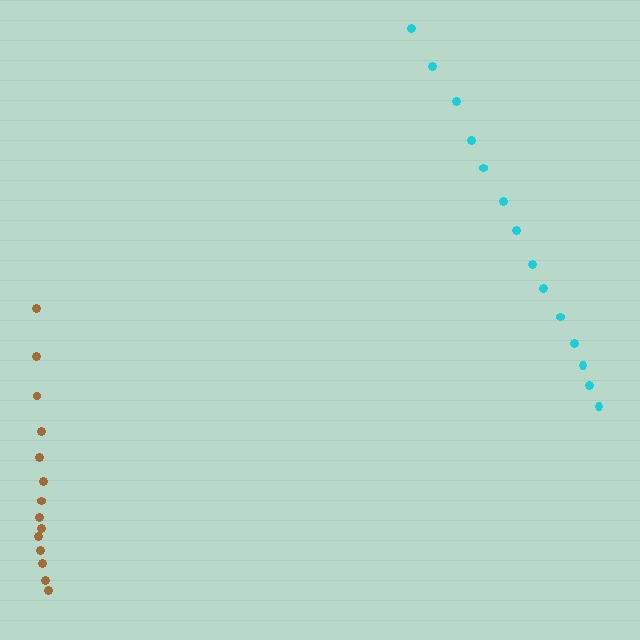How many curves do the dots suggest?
There are 2 distinct paths.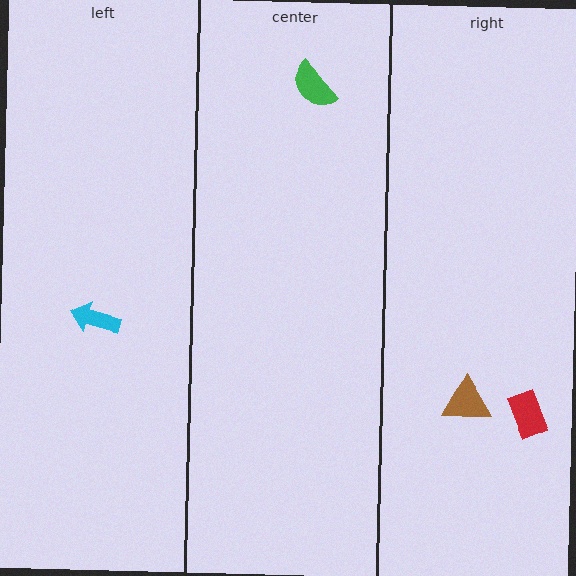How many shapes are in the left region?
1.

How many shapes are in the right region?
2.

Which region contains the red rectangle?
The right region.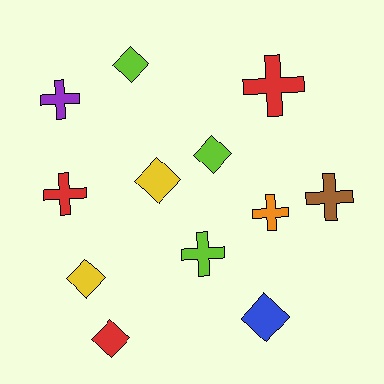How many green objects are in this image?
There are no green objects.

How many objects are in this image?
There are 12 objects.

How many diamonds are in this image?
There are 6 diamonds.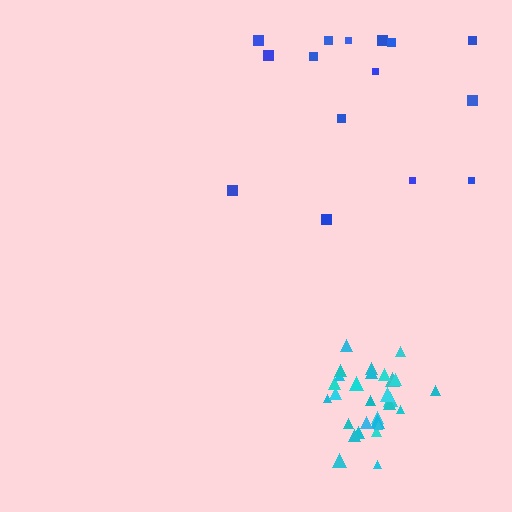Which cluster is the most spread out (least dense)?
Blue.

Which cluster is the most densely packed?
Cyan.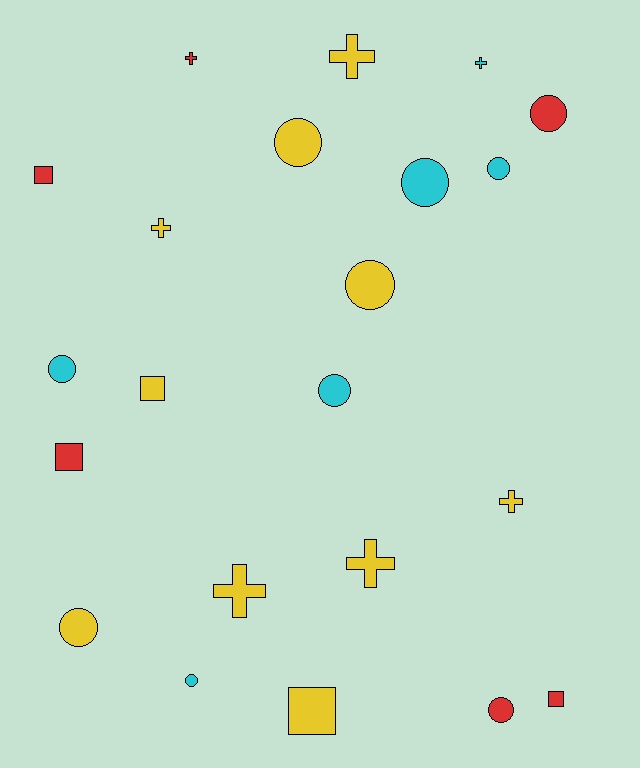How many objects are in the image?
There are 22 objects.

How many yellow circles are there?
There are 3 yellow circles.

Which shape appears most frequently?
Circle, with 10 objects.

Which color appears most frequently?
Yellow, with 10 objects.